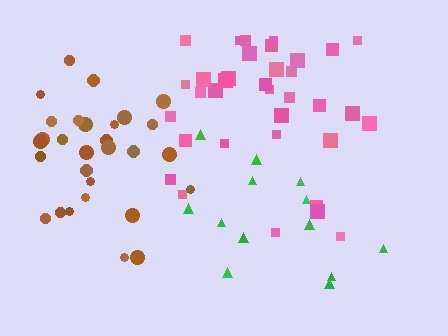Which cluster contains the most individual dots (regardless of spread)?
Pink (35).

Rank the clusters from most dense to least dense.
brown, pink, green.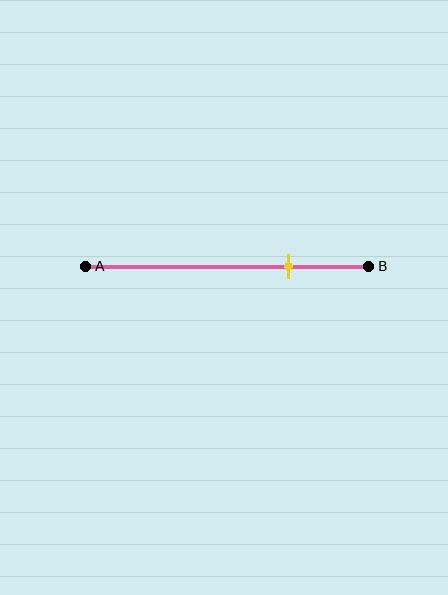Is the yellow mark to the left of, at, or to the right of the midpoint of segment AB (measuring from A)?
The yellow mark is to the right of the midpoint of segment AB.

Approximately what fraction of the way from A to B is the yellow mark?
The yellow mark is approximately 70% of the way from A to B.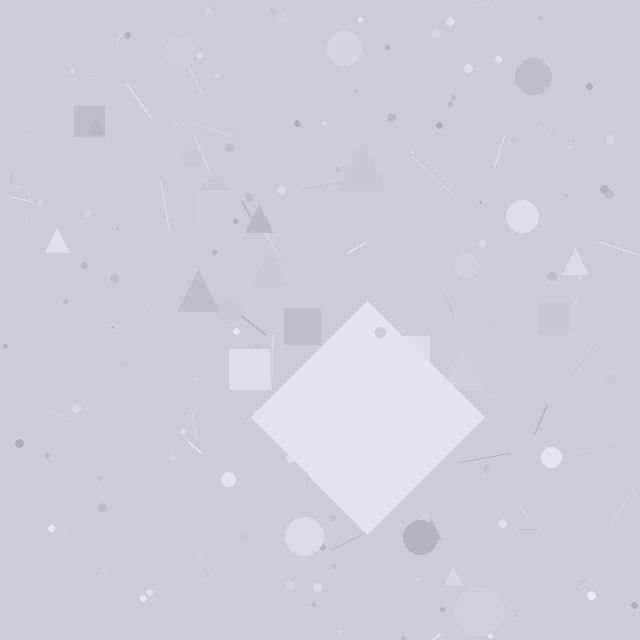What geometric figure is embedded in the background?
A diamond is embedded in the background.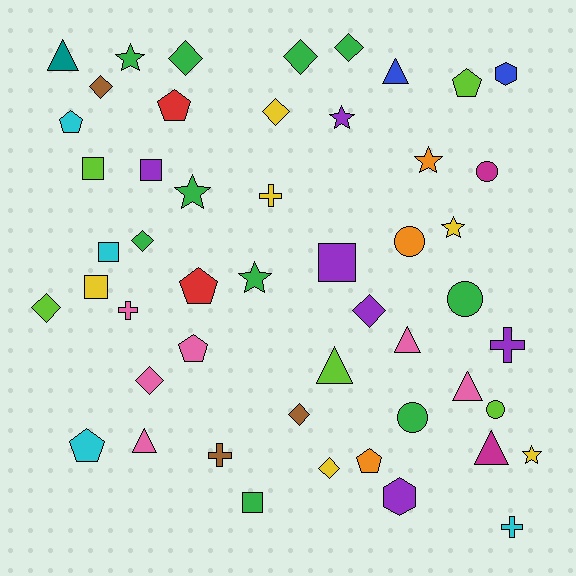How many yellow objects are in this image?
There are 6 yellow objects.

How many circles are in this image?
There are 5 circles.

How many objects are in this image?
There are 50 objects.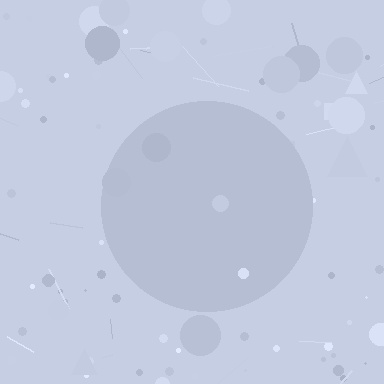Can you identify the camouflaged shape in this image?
The camouflaged shape is a circle.